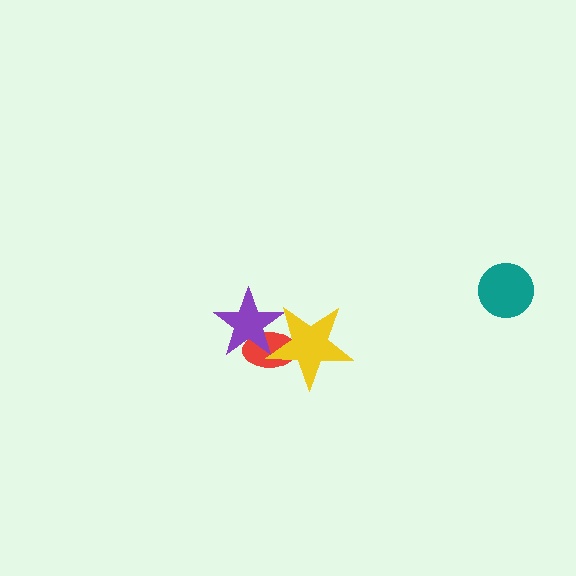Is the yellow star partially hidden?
No, no other shape covers it.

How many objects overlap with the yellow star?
2 objects overlap with the yellow star.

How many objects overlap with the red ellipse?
2 objects overlap with the red ellipse.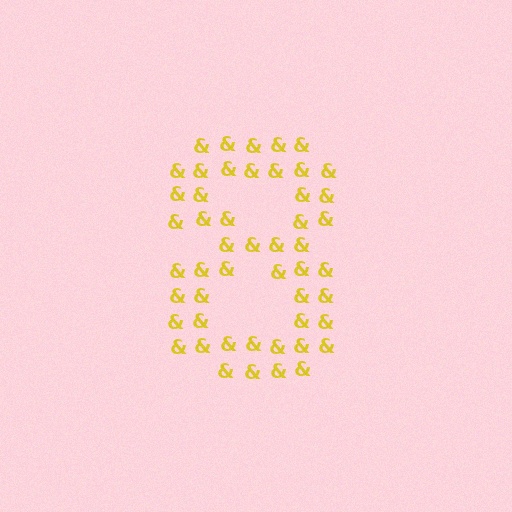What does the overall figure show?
The overall figure shows the digit 8.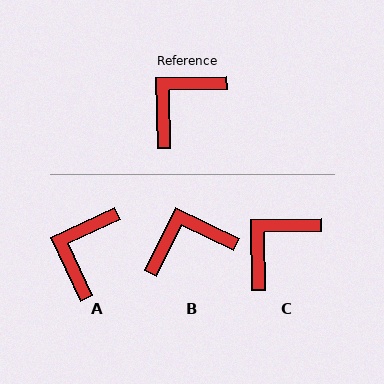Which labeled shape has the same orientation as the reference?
C.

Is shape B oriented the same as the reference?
No, it is off by about 27 degrees.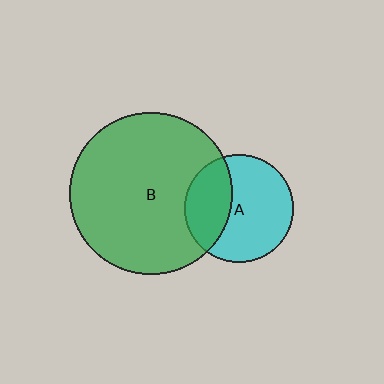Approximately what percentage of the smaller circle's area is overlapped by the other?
Approximately 35%.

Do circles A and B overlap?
Yes.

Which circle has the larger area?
Circle B (green).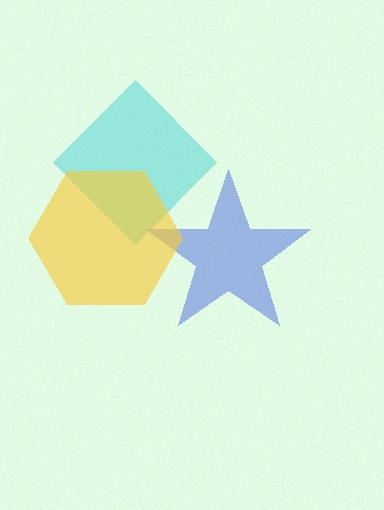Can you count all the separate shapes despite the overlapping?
Yes, there are 3 separate shapes.